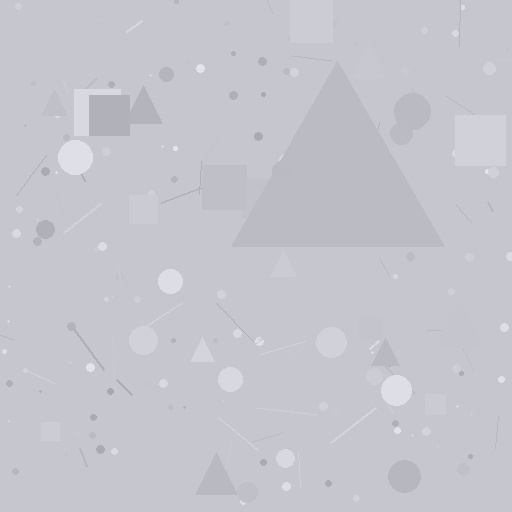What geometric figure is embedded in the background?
A triangle is embedded in the background.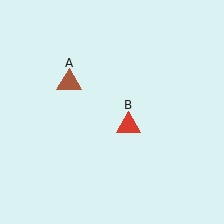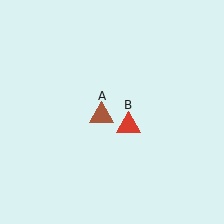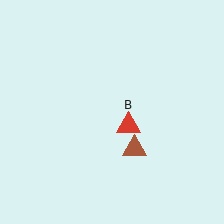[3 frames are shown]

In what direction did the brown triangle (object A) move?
The brown triangle (object A) moved down and to the right.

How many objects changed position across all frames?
1 object changed position: brown triangle (object A).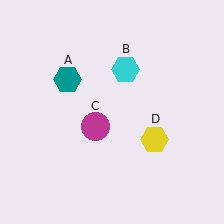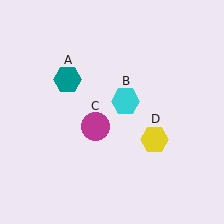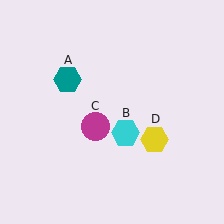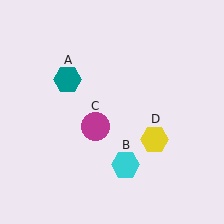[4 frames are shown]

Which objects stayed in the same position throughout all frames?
Teal hexagon (object A) and magenta circle (object C) and yellow hexagon (object D) remained stationary.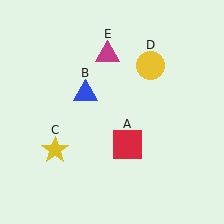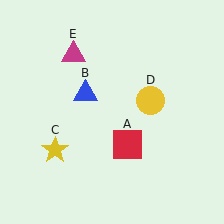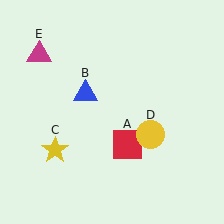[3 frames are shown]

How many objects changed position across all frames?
2 objects changed position: yellow circle (object D), magenta triangle (object E).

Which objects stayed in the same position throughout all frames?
Red square (object A) and blue triangle (object B) and yellow star (object C) remained stationary.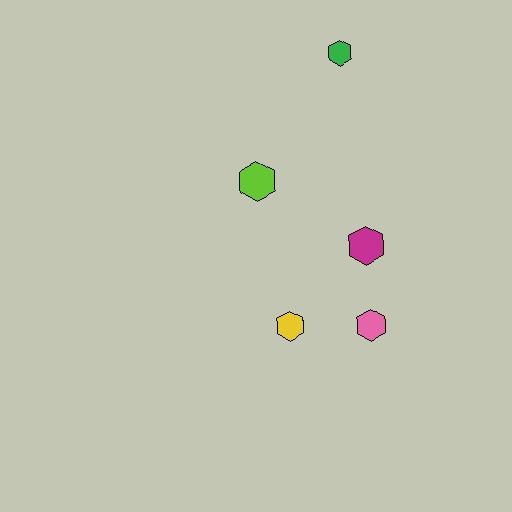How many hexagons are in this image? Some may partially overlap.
There are 5 hexagons.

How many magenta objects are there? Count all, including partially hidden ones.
There is 1 magenta object.